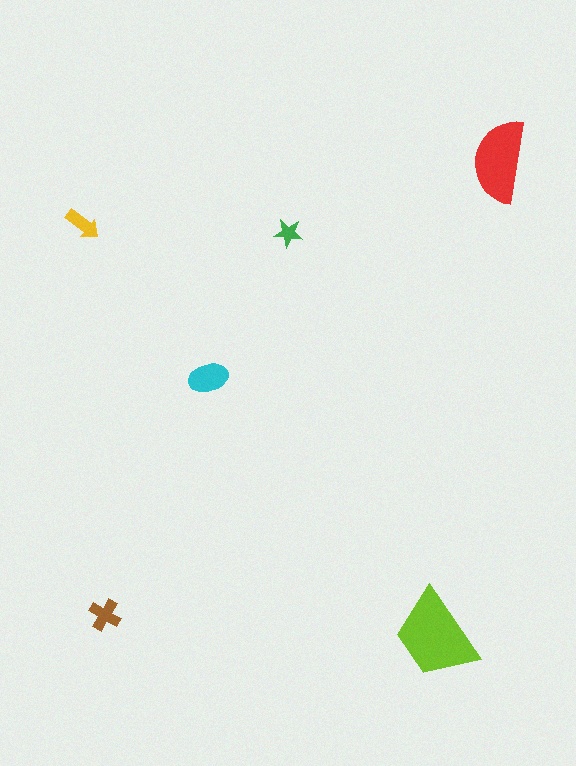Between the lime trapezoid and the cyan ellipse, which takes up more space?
The lime trapezoid.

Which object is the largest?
The lime trapezoid.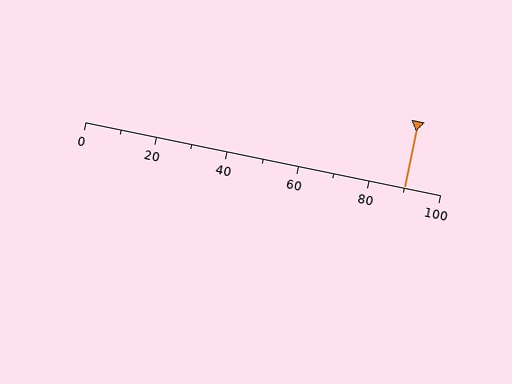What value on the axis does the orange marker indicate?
The marker indicates approximately 90.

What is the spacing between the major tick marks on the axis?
The major ticks are spaced 20 apart.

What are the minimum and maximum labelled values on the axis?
The axis runs from 0 to 100.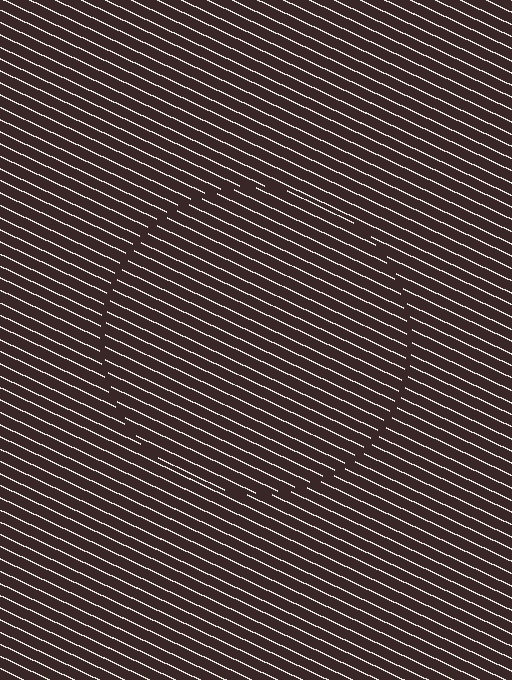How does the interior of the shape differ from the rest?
The interior of the shape contains the same grating, shifted by half a period — the contour is defined by the phase discontinuity where line-ends from the inner and outer gratings abut.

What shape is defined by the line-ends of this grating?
An illusory circle. The interior of the shape contains the same grating, shifted by half a period — the contour is defined by the phase discontinuity where line-ends from the inner and outer gratings abut.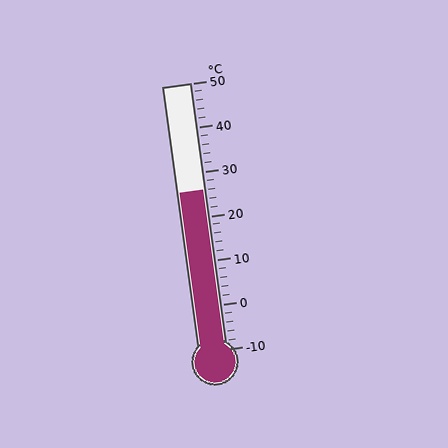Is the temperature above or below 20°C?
The temperature is above 20°C.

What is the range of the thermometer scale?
The thermometer scale ranges from -10°C to 50°C.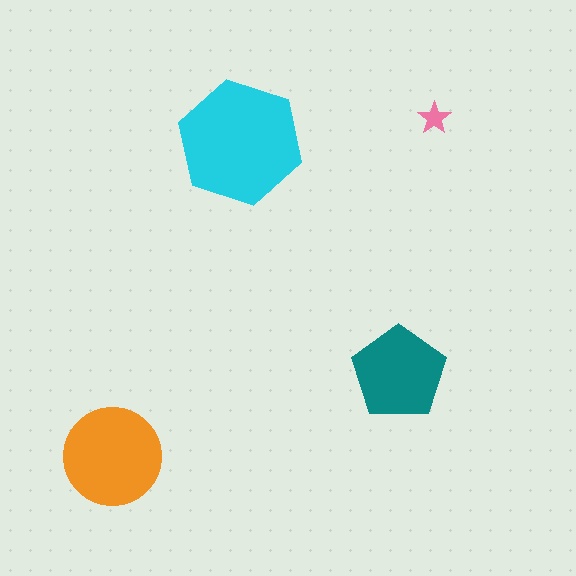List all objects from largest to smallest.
The cyan hexagon, the orange circle, the teal pentagon, the pink star.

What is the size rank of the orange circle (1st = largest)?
2nd.